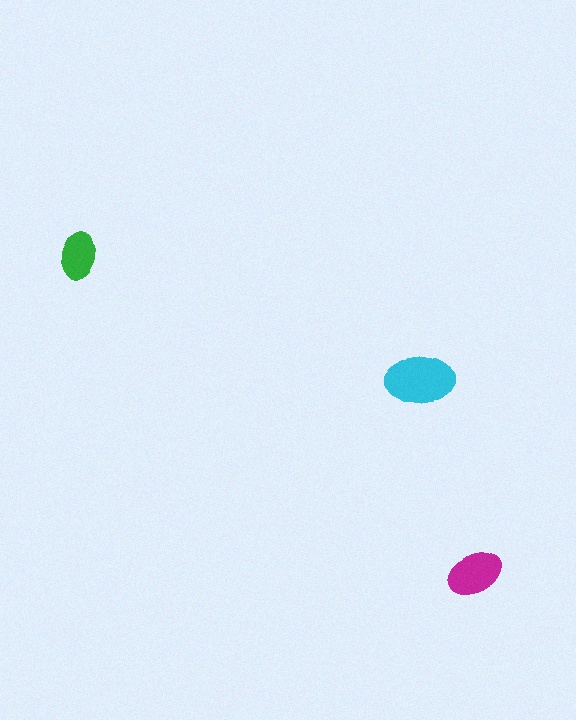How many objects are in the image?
There are 3 objects in the image.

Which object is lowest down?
The magenta ellipse is bottommost.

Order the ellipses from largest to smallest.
the cyan one, the magenta one, the green one.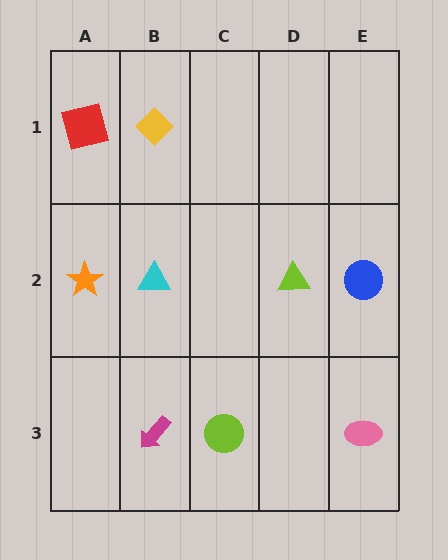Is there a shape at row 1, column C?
No, that cell is empty.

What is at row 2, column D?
A lime triangle.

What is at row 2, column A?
An orange star.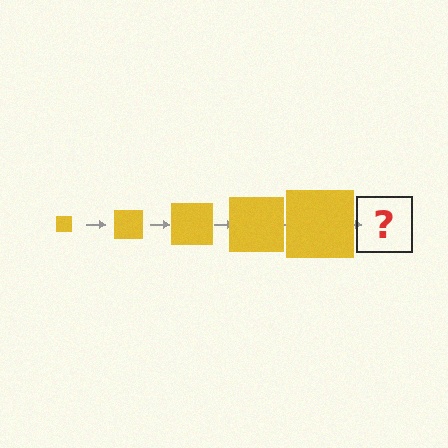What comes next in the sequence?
The next element should be a yellow square, larger than the previous one.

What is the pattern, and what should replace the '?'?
The pattern is that the square gets progressively larger each step. The '?' should be a yellow square, larger than the previous one.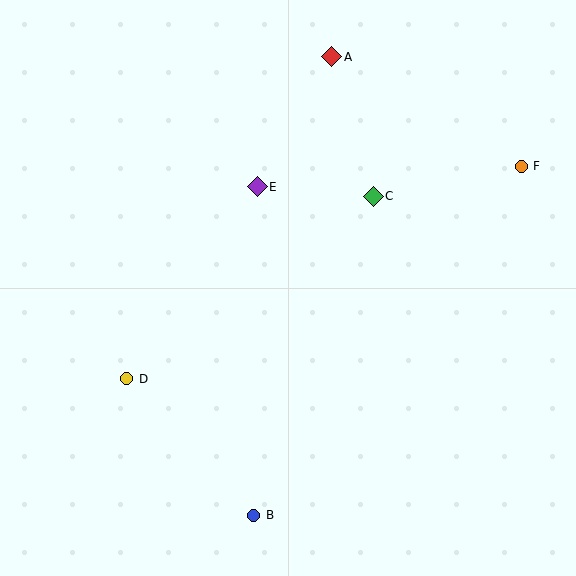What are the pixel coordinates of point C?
Point C is at (373, 196).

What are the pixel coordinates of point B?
Point B is at (254, 515).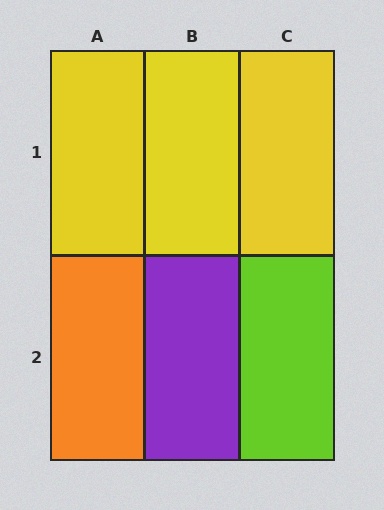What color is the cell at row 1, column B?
Yellow.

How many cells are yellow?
3 cells are yellow.